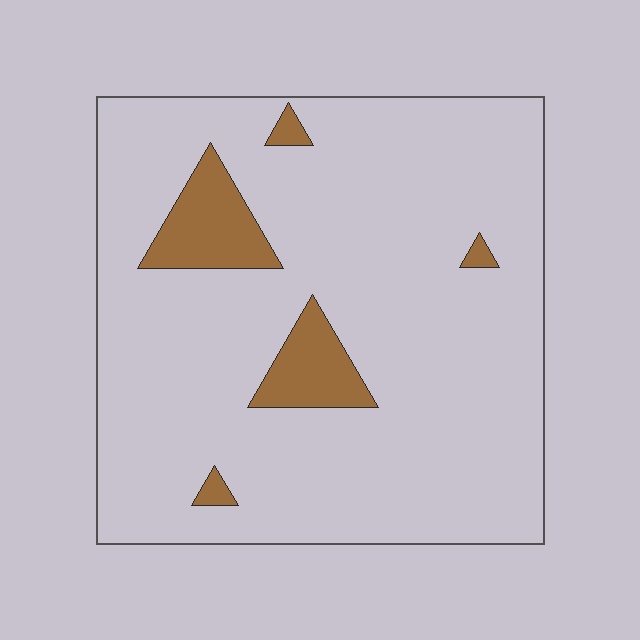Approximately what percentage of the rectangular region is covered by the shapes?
Approximately 10%.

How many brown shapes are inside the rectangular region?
5.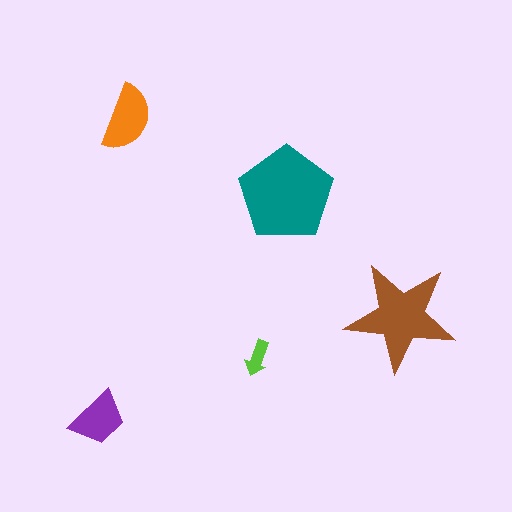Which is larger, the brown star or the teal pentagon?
The teal pentagon.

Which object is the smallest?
The lime arrow.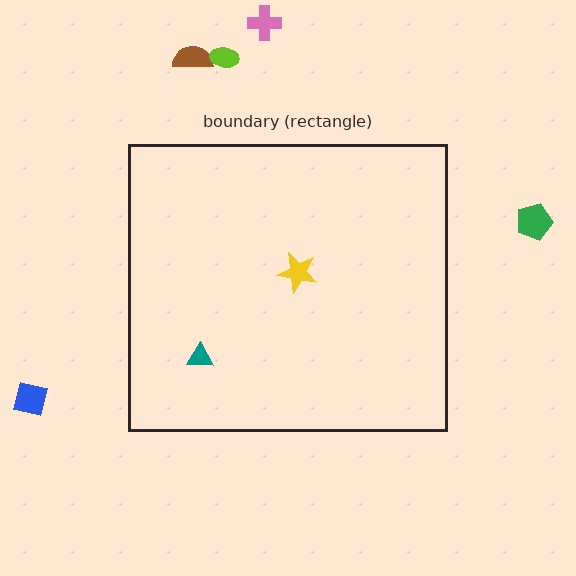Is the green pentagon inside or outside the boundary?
Outside.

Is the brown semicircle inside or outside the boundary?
Outside.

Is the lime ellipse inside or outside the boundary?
Outside.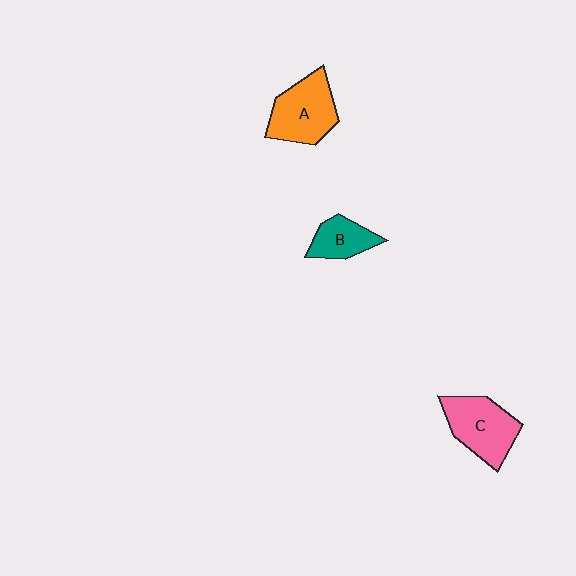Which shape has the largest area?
Shape A (orange).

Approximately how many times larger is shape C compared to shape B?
Approximately 1.7 times.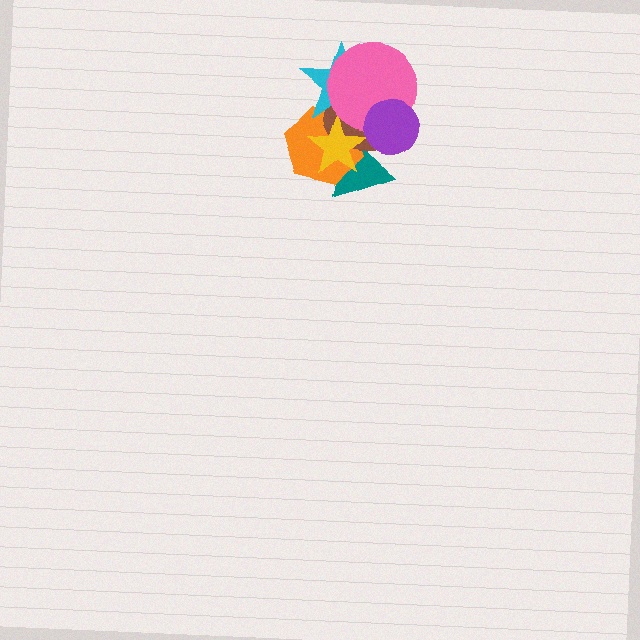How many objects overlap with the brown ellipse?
6 objects overlap with the brown ellipse.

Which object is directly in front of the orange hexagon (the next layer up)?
The brown ellipse is directly in front of the orange hexagon.